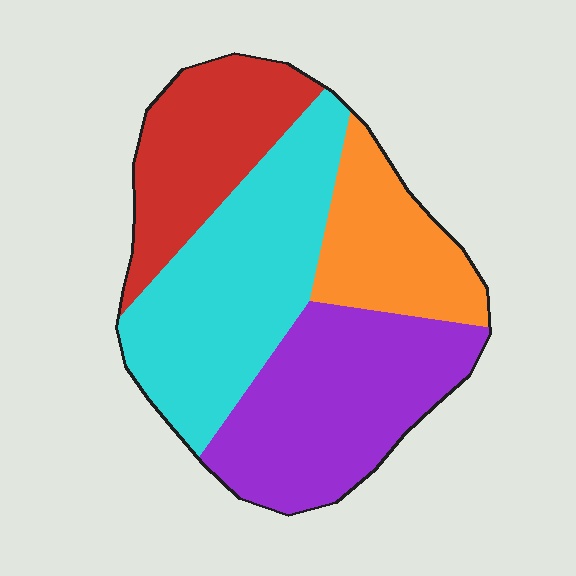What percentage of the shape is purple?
Purple covers 30% of the shape.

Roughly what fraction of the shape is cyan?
Cyan covers roughly 35% of the shape.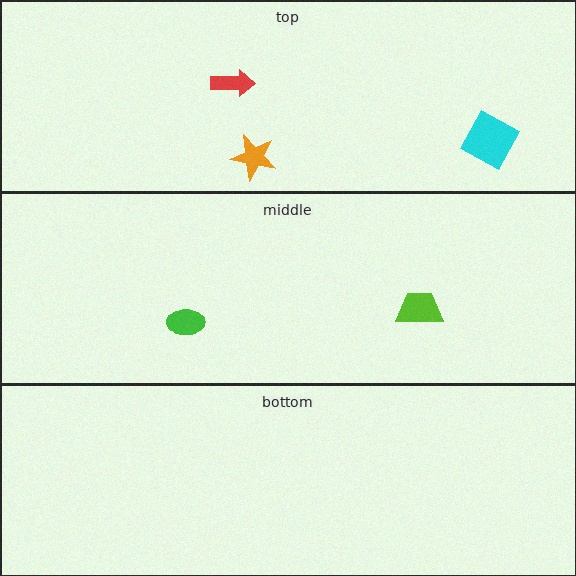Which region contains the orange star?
The top region.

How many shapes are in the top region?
3.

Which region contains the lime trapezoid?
The middle region.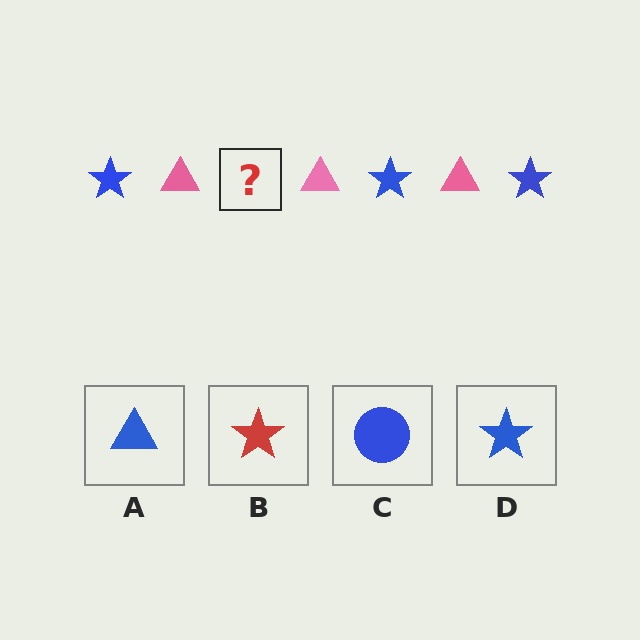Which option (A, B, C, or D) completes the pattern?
D.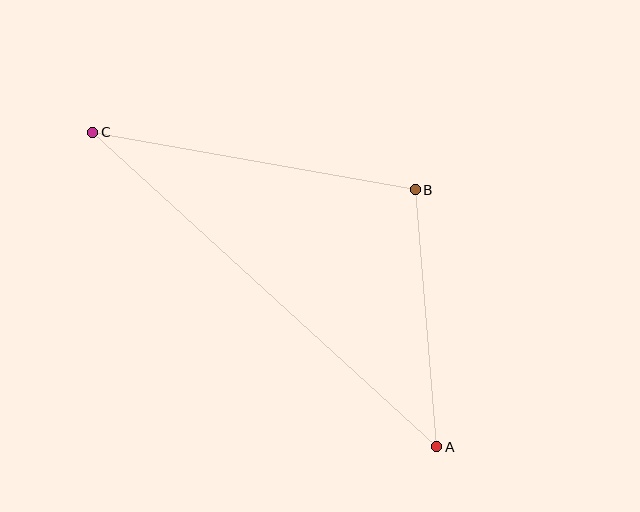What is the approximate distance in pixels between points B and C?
The distance between B and C is approximately 327 pixels.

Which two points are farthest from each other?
Points A and C are farthest from each other.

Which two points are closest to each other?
Points A and B are closest to each other.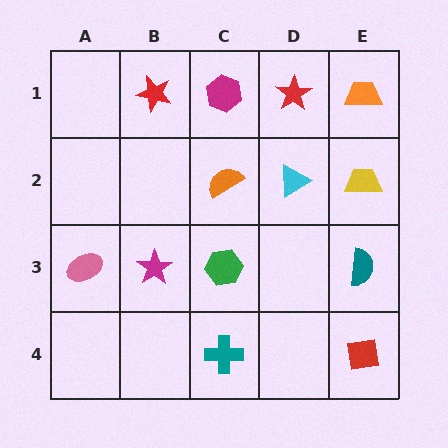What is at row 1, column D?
A red star.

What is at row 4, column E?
A red square.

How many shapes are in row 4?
2 shapes.